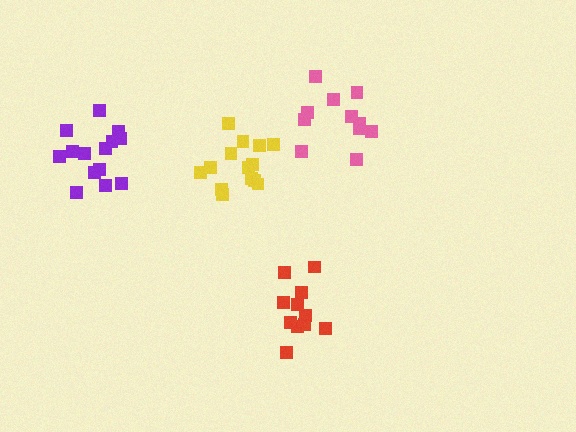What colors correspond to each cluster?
The clusters are colored: yellow, red, purple, pink.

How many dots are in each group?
Group 1: 14 dots, Group 2: 11 dots, Group 3: 14 dots, Group 4: 11 dots (50 total).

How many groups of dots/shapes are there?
There are 4 groups.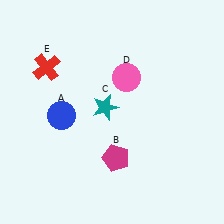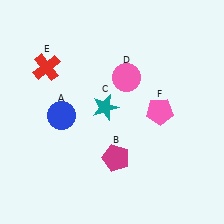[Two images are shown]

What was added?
A pink pentagon (F) was added in Image 2.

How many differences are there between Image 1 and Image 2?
There is 1 difference between the two images.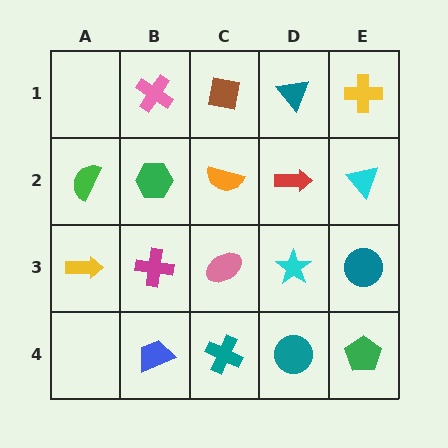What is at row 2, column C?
An orange semicircle.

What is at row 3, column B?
A magenta cross.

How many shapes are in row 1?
4 shapes.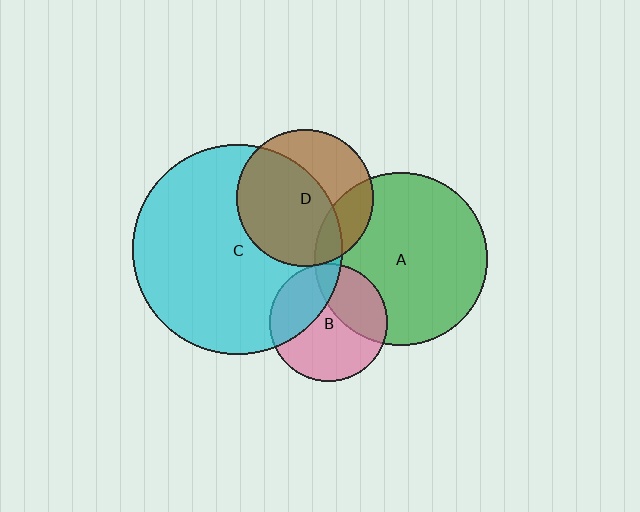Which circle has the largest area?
Circle C (cyan).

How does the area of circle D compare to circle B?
Approximately 1.3 times.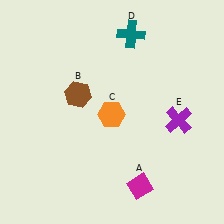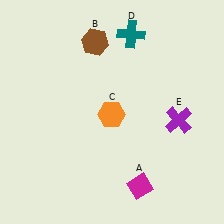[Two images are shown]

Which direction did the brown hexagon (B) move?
The brown hexagon (B) moved up.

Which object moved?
The brown hexagon (B) moved up.